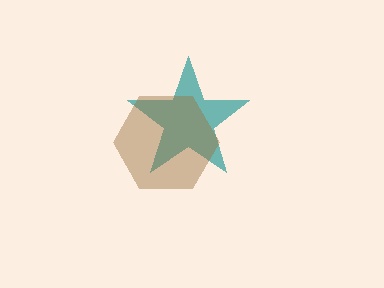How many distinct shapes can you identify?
There are 2 distinct shapes: a teal star, a brown hexagon.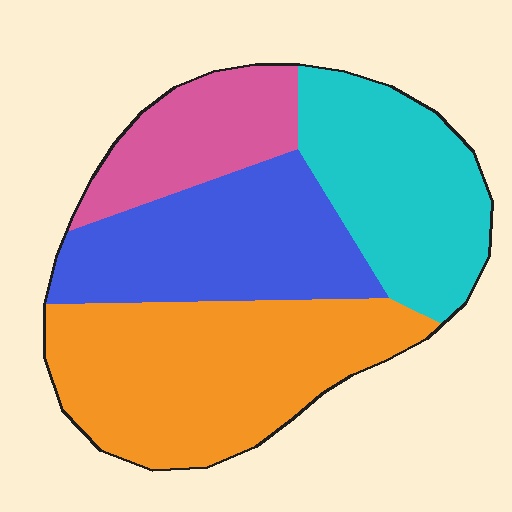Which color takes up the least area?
Pink, at roughly 15%.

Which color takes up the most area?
Orange, at roughly 35%.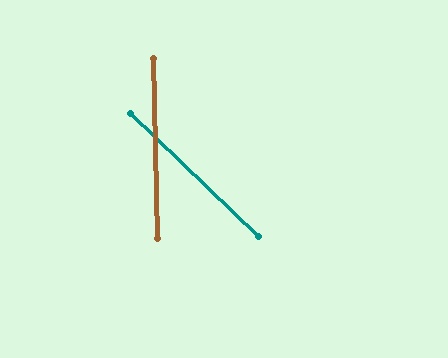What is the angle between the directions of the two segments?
Approximately 45 degrees.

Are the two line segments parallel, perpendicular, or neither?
Neither parallel nor perpendicular — they differ by about 45°.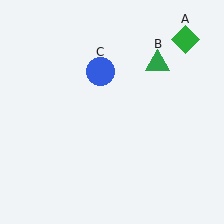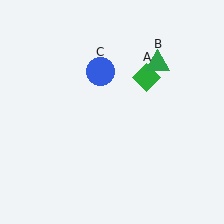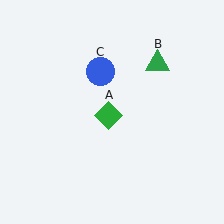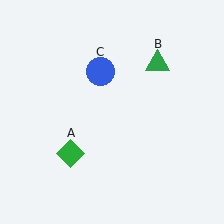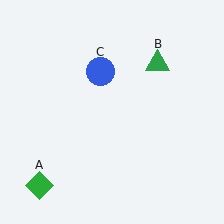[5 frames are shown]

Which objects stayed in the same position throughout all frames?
Green triangle (object B) and blue circle (object C) remained stationary.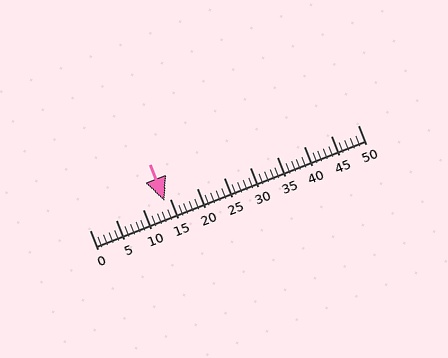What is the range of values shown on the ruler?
The ruler shows values from 0 to 50.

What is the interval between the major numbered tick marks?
The major tick marks are spaced 5 units apart.